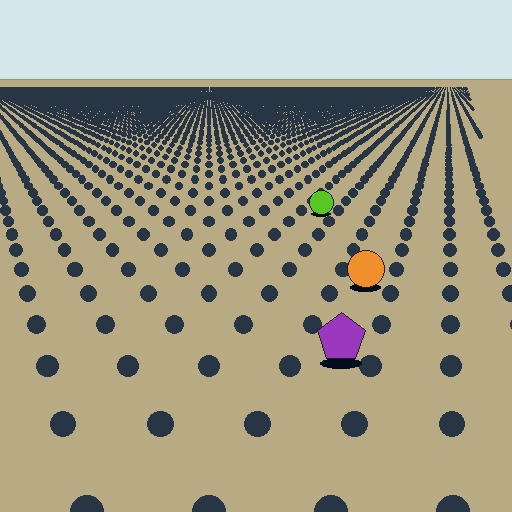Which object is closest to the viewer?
The purple pentagon is closest. The texture marks near it are larger and more spread out.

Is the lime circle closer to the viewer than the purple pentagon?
No. The purple pentagon is closer — you can tell from the texture gradient: the ground texture is coarser near it.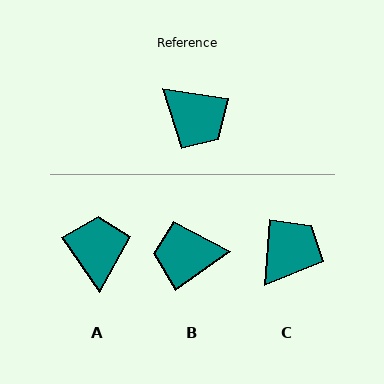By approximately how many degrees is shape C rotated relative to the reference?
Approximately 95 degrees counter-clockwise.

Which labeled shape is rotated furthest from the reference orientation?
B, about 135 degrees away.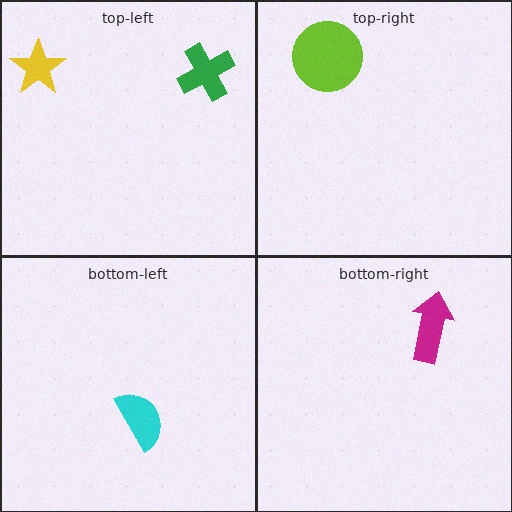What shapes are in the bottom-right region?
The magenta arrow.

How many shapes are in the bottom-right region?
1.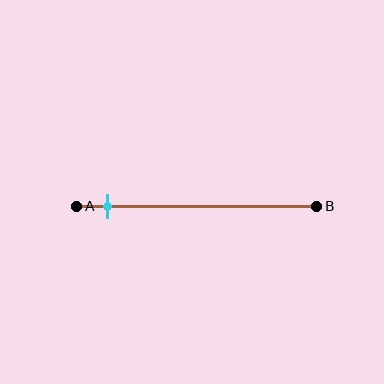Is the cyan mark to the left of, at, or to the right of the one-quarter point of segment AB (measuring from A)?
The cyan mark is to the left of the one-quarter point of segment AB.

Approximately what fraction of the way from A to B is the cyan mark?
The cyan mark is approximately 15% of the way from A to B.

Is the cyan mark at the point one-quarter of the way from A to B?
No, the mark is at about 15% from A, not at the 25% one-quarter point.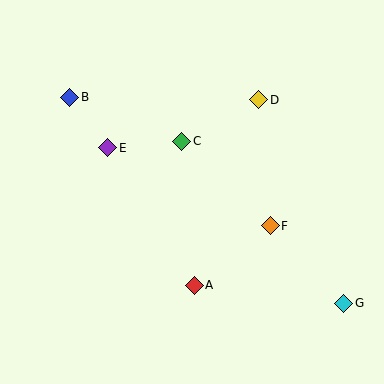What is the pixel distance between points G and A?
The distance between G and A is 150 pixels.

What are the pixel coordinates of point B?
Point B is at (70, 97).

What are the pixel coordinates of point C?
Point C is at (182, 141).